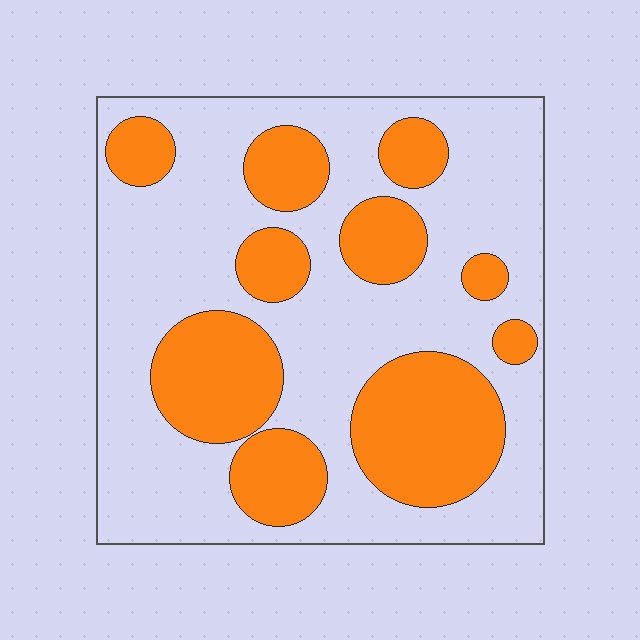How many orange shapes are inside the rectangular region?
10.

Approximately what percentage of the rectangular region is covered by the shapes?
Approximately 35%.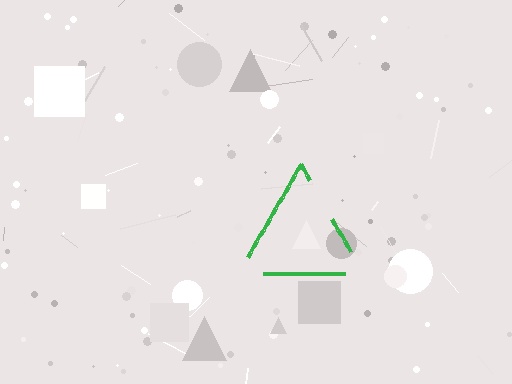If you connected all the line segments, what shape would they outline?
They would outline a triangle.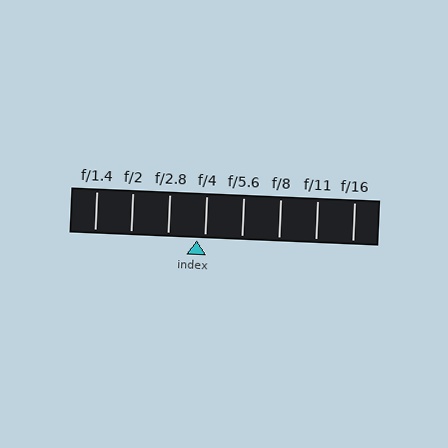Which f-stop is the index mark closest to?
The index mark is closest to f/4.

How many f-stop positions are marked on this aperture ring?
There are 8 f-stop positions marked.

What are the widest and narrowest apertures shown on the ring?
The widest aperture shown is f/1.4 and the narrowest is f/16.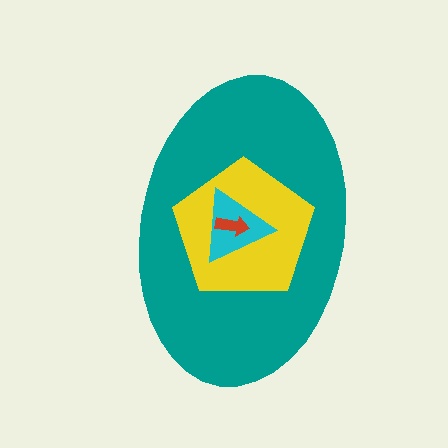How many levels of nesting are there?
4.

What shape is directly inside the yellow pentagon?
The cyan triangle.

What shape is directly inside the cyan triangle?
The red arrow.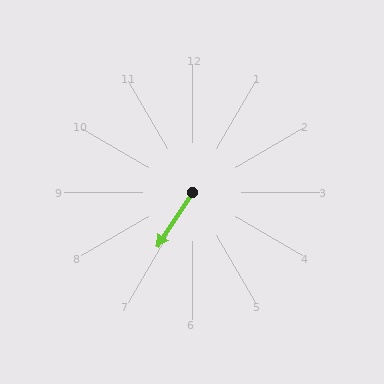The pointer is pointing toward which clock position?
Roughly 7 o'clock.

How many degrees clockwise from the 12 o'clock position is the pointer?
Approximately 213 degrees.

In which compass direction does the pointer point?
Southwest.